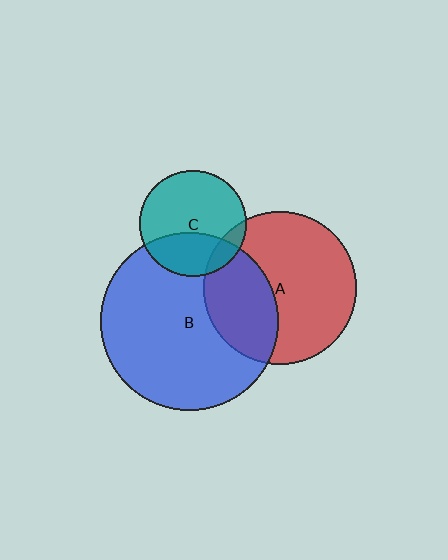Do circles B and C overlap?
Yes.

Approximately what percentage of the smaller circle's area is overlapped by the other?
Approximately 35%.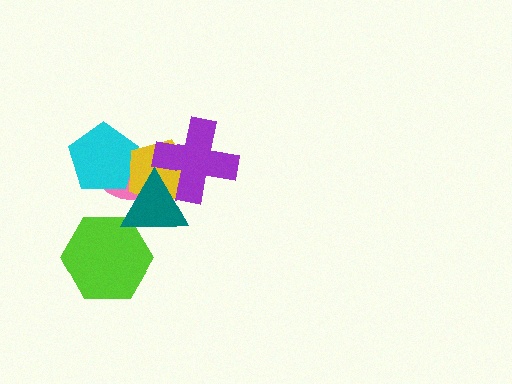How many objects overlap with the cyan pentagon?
2 objects overlap with the cyan pentagon.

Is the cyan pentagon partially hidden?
Yes, it is partially covered by another shape.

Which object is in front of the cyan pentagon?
The yellow pentagon is in front of the cyan pentagon.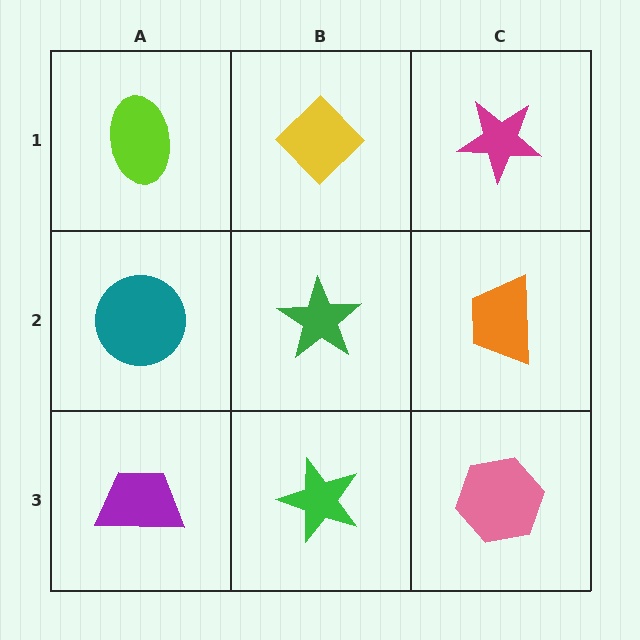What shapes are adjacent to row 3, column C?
An orange trapezoid (row 2, column C), a green star (row 3, column B).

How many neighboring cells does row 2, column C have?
3.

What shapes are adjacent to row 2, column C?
A magenta star (row 1, column C), a pink hexagon (row 3, column C), a green star (row 2, column B).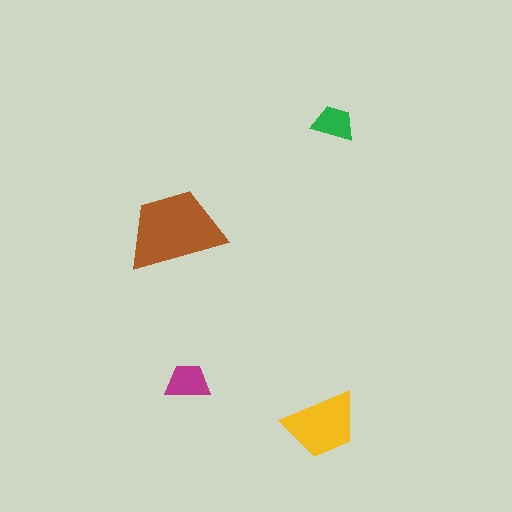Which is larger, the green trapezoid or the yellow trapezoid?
The yellow one.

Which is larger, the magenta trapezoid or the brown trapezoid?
The brown one.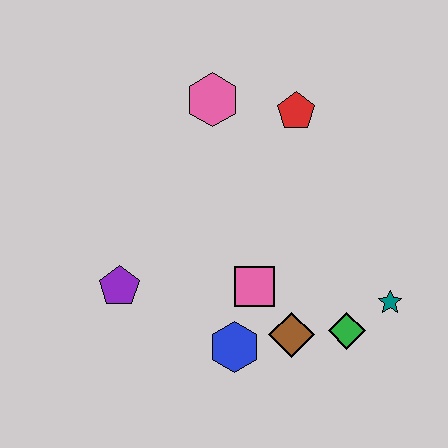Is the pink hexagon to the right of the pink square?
No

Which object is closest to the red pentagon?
The pink hexagon is closest to the red pentagon.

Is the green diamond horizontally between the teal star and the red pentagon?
Yes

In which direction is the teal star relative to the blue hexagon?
The teal star is to the right of the blue hexagon.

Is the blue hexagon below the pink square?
Yes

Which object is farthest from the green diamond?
The pink hexagon is farthest from the green diamond.